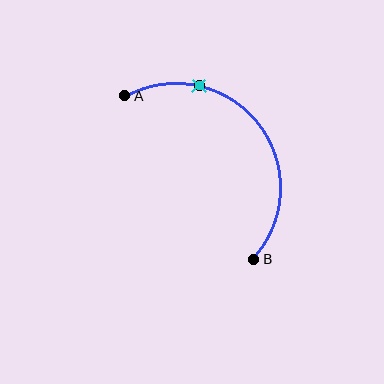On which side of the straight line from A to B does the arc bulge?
The arc bulges above and to the right of the straight line connecting A and B.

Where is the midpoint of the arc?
The arc midpoint is the point on the curve farthest from the straight line joining A and B. It sits above and to the right of that line.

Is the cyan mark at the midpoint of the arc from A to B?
No. The cyan mark lies on the arc but is closer to endpoint A. The arc midpoint would be at the point on the curve equidistant along the arc from both A and B.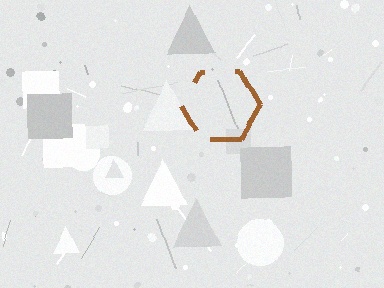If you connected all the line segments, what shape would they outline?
They would outline a hexagon.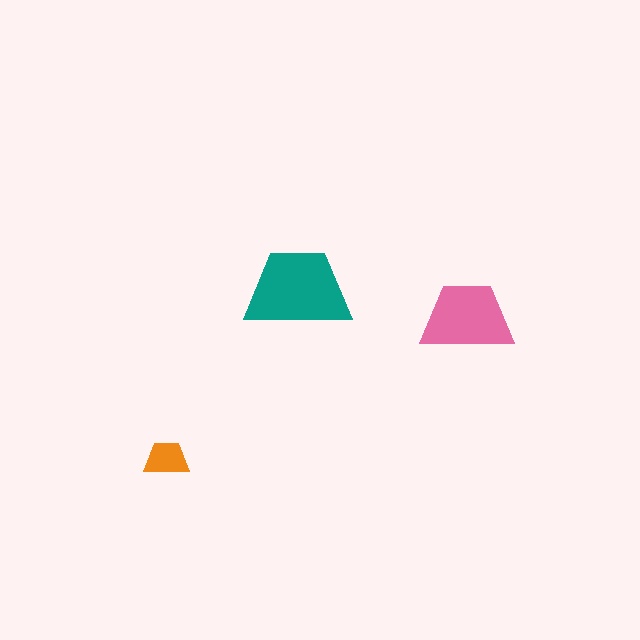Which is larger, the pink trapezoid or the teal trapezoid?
The teal one.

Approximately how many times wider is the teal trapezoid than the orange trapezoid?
About 2.5 times wider.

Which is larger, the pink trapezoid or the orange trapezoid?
The pink one.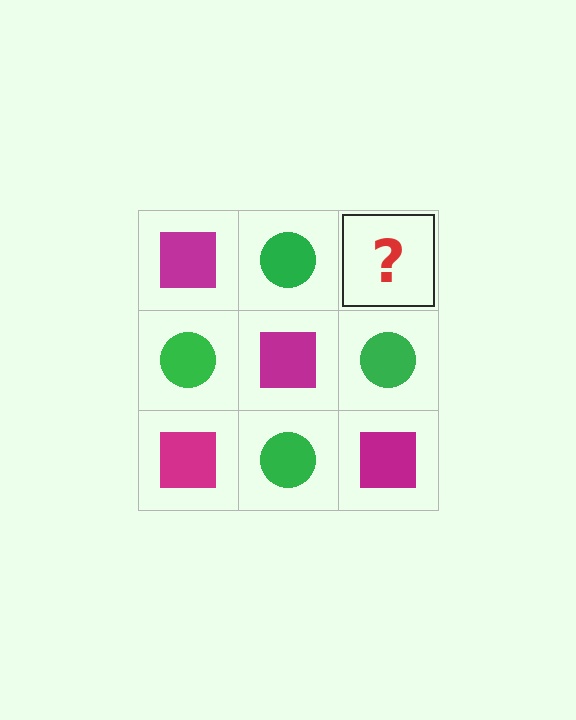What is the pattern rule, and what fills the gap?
The rule is that it alternates magenta square and green circle in a checkerboard pattern. The gap should be filled with a magenta square.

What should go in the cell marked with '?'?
The missing cell should contain a magenta square.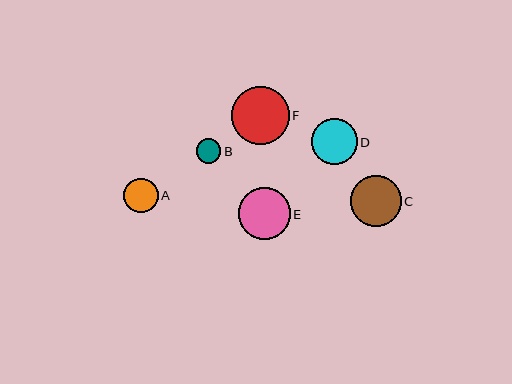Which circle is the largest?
Circle F is the largest with a size of approximately 58 pixels.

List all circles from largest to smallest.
From largest to smallest: F, E, C, D, A, B.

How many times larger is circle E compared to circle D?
Circle E is approximately 1.1 times the size of circle D.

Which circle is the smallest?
Circle B is the smallest with a size of approximately 25 pixels.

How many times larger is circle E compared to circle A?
Circle E is approximately 1.5 times the size of circle A.